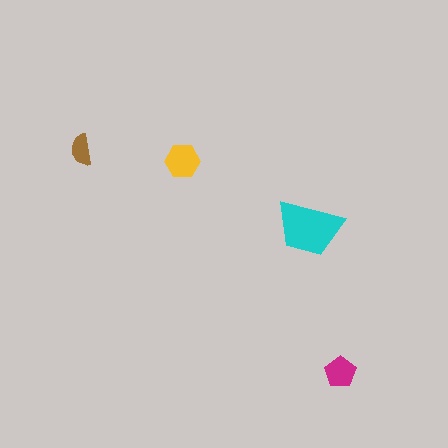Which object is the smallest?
The brown semicircle.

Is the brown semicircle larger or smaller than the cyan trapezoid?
Smaller.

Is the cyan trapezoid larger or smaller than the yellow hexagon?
Larger.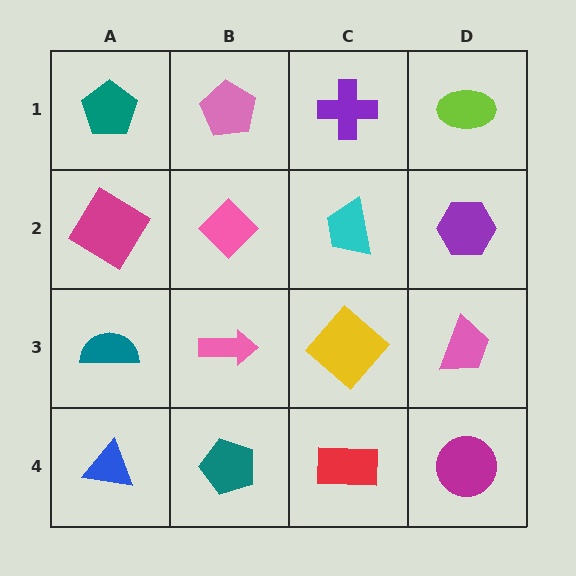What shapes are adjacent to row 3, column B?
A pink diamond (row 2, column B), a teal pentagon (row 4, column B), a teal semicircle (row 3, column A), a yellow diamond (row 3, column C).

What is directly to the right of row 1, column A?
A pink pentagon.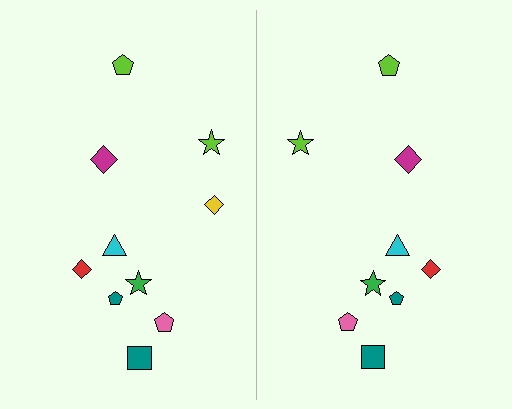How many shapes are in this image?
There are 19 shapes in this image.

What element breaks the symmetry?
A yellow diamond is missing from the right side.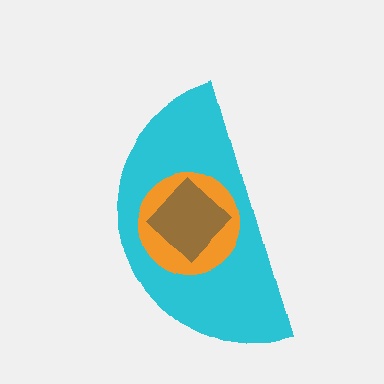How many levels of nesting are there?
3.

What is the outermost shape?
The cyan semicircle.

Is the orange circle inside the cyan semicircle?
Yes.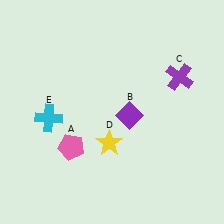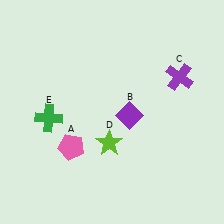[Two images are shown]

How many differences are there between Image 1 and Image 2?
There are 2 differences between the two images.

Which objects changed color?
D changed from yellow to lime. E changed from cyan to green.